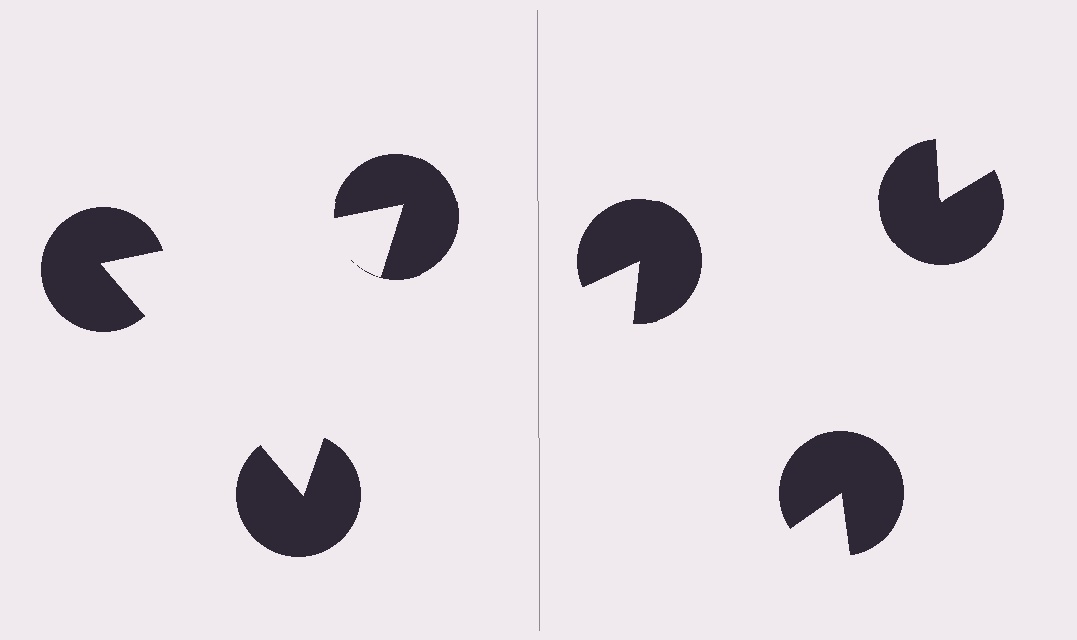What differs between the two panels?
The pac-man discs are positioned identically on both sides; only the wedge orientations differ. On the left they align to a triangle; on the right they are misaligned.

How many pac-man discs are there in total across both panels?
6 — 3 on each side.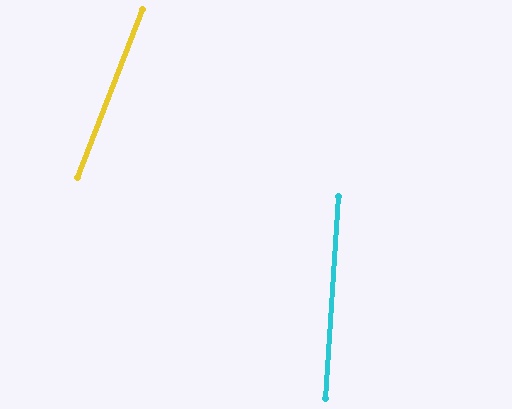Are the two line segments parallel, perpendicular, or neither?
Neither parallel nor perpendicular — they differ by about 18°.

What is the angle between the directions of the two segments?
Approximately 18 degrees.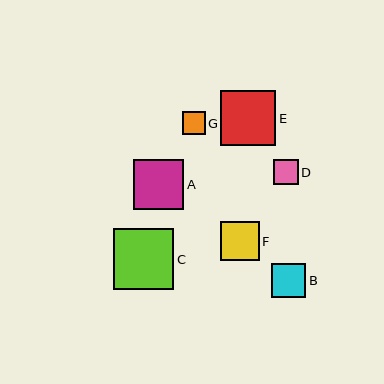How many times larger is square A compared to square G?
Square A is approximately 2.2 times the size of square G.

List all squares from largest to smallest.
From largest to smallest: C, E, A, F, B, D, G.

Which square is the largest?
Square C is the largest with a size of approximately 61 pixels.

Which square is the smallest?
Square G is the smallest with a size of approximately 23 pixels.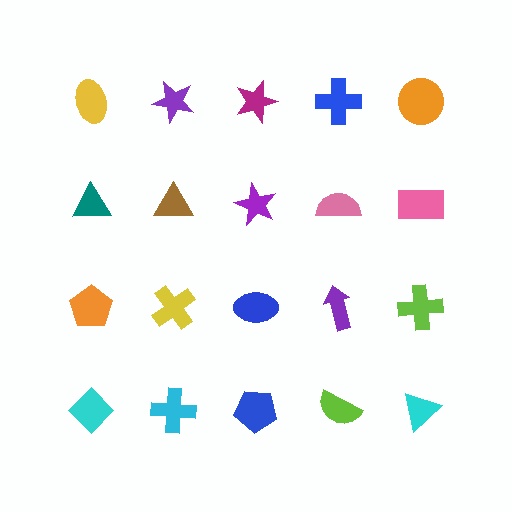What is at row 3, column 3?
A blue ellipse.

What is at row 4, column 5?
A cyan triangle.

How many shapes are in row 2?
5 shapes.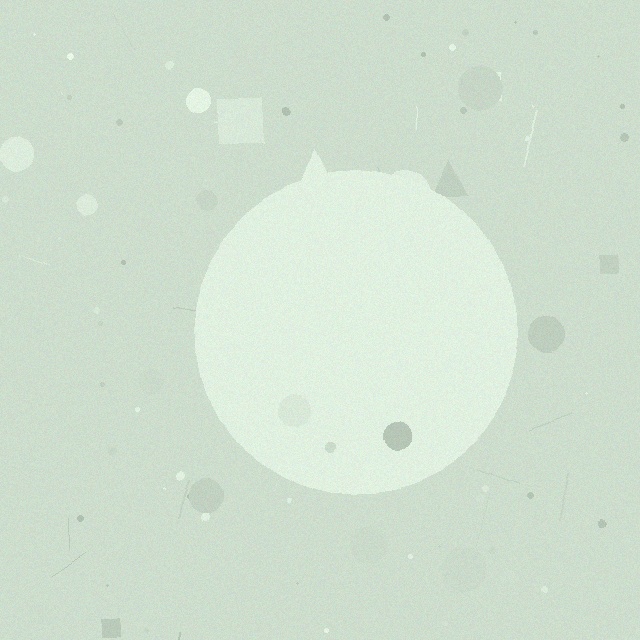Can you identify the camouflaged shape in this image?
The camouflaged shape is a circle.